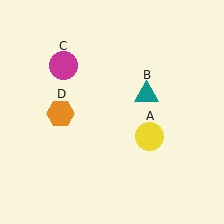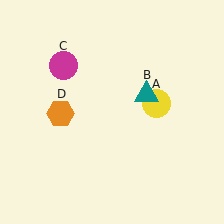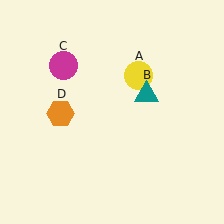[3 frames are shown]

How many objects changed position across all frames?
1 object changed position: yellow circle (object A).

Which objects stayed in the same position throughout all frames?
Teal triangle (object B) and magenta circle (object C) and orange hexagon (object D) remained stationary.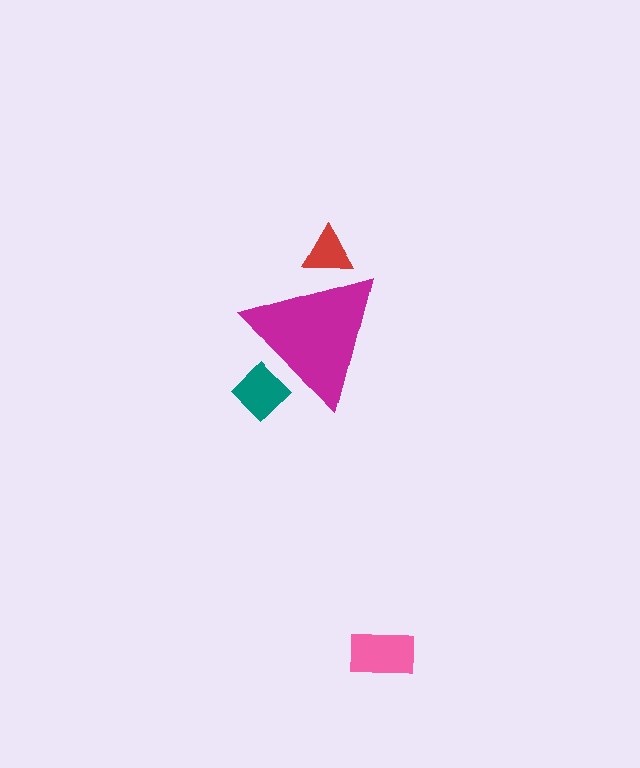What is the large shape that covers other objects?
A magenta triangle.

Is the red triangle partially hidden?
Yes, the red triangle is partially hidden behind the magenta triangle.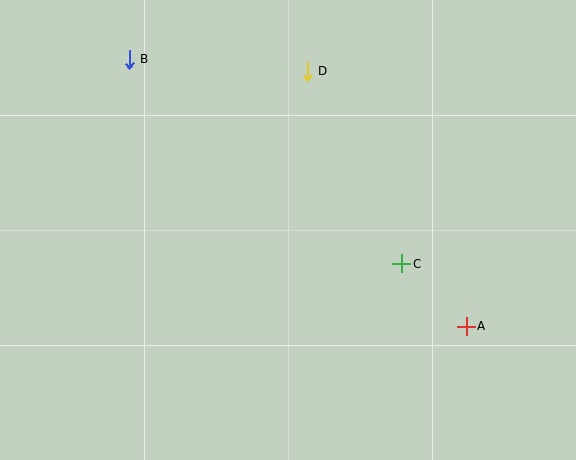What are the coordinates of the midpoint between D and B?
The midpoint between D and B is at (218, 65).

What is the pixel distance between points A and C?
The distance between A and C is 90 pixels.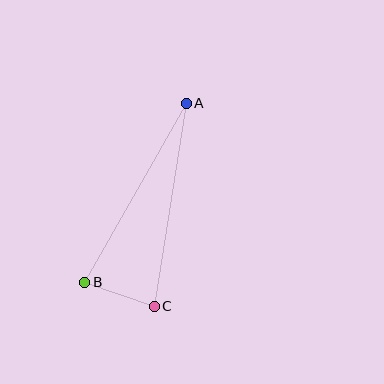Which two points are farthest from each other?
Points A and C are farthest from each other.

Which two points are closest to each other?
Points B and C are closest to each other.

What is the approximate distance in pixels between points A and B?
The distance between A and B is approximately 206 pixels.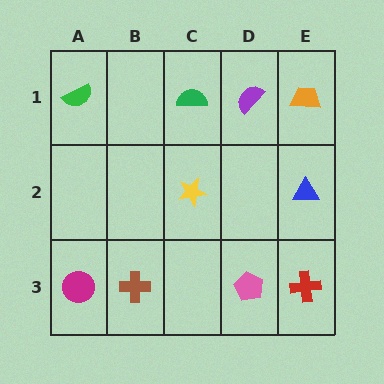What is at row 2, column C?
A yellow star.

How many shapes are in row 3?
4 shapes.